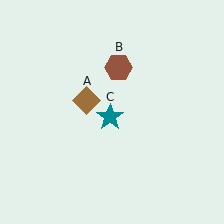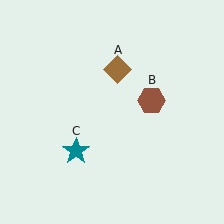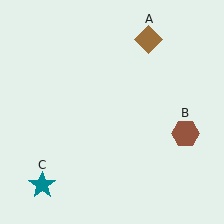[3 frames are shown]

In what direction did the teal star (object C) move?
The teal star (object C) moved down and to the left.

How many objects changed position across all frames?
3 objects changed position: brown diamond (object A), brown hexagon (object B), teal star (object C).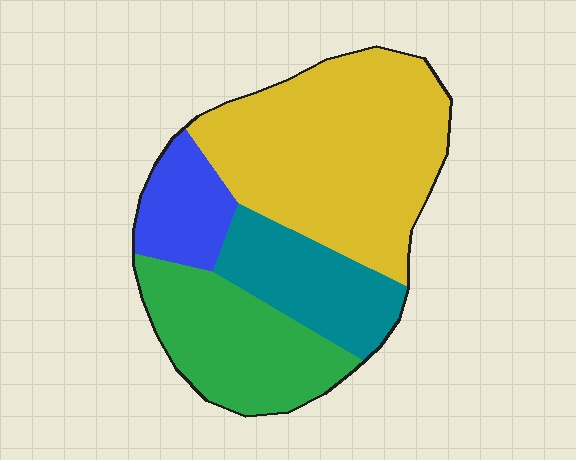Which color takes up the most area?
Yellow, at roughly 45%.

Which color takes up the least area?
Blue, at roughly 10%.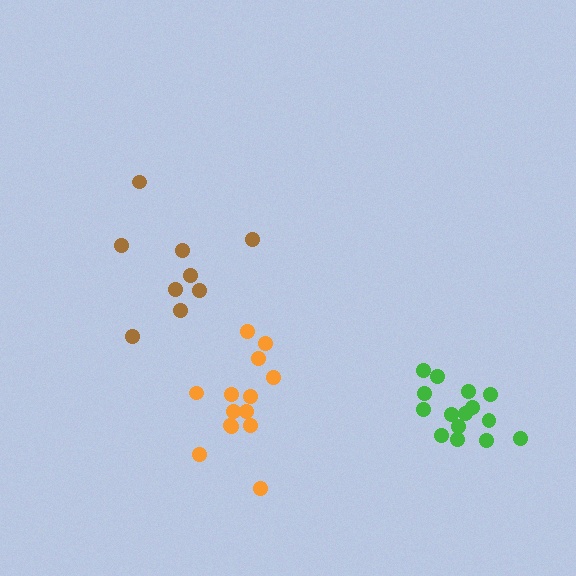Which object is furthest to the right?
The green cluster is rightmost.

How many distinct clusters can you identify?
There are 3 distinct clusters.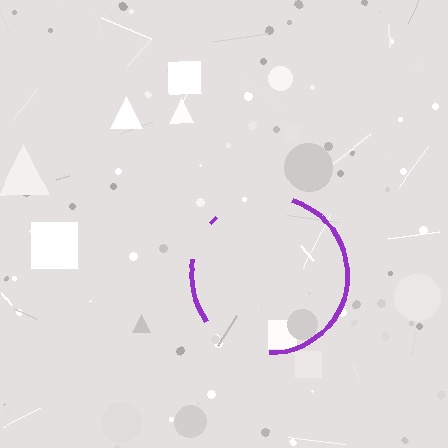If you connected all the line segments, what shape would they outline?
They would outline a circle.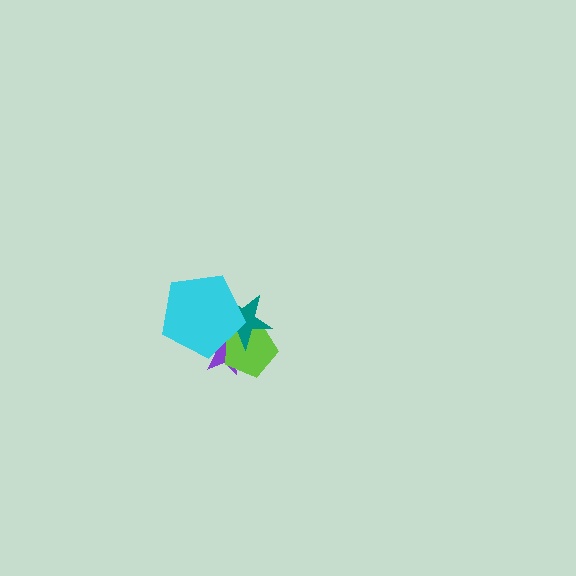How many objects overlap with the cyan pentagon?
3 objects overlap with the cyan pentagon.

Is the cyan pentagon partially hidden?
No, no other shape covers it.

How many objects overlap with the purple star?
3 objects overlap with the purple star.